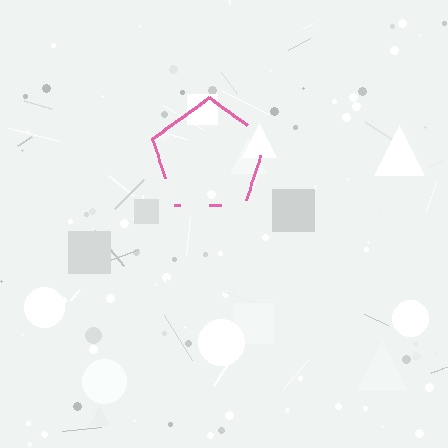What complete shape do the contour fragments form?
The contour fragments form a pentagon.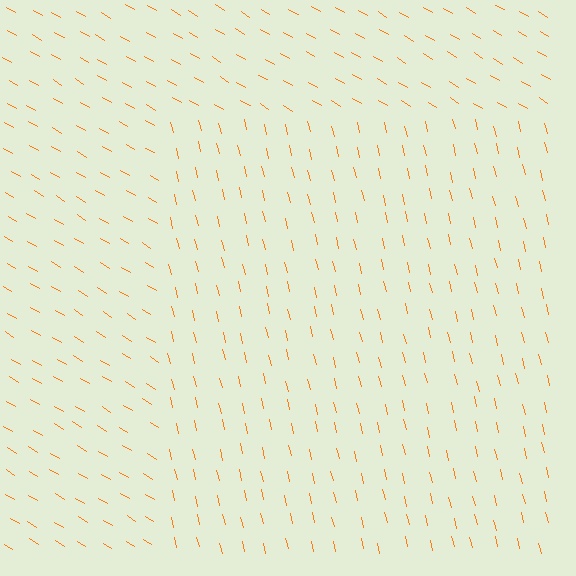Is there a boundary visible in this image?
Yes, there is a texture boundary formed by a change in line orientation.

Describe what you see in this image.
The image is filled with small orange line segments. A rectangle region in the image has lines oriented differently from the surrounding lines, creating a visible texture boundary.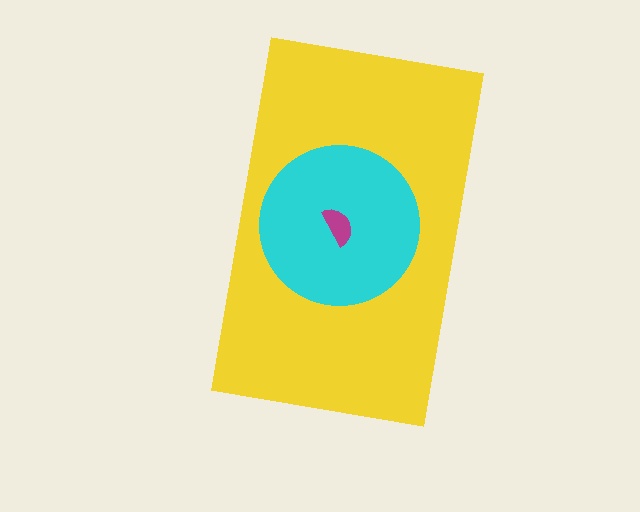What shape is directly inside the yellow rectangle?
The cyan circle.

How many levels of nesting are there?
3.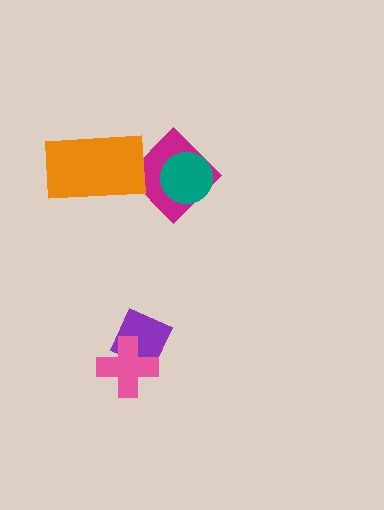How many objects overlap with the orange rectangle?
1 object overlaps with the orange rectangle.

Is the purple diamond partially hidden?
Yes, it is partially covered by another shape.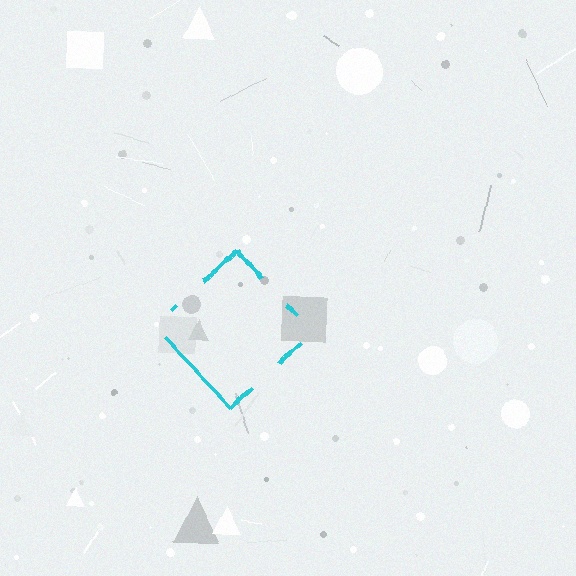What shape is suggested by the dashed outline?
The dashed outline suggests a diamond.